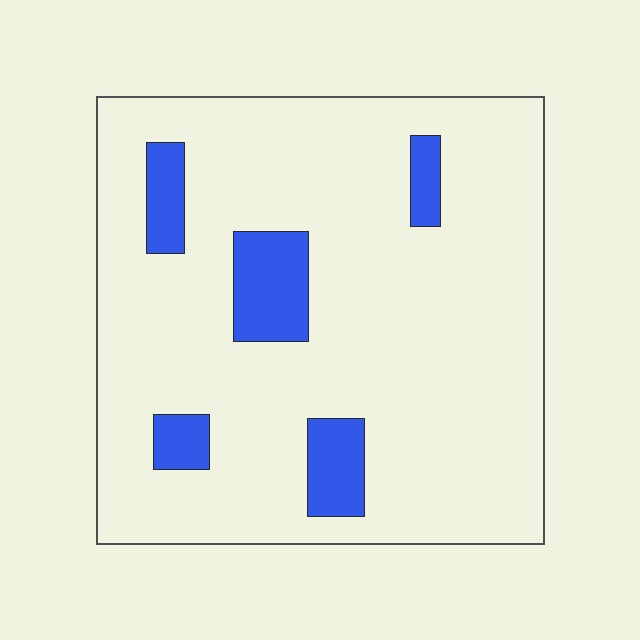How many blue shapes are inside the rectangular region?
5.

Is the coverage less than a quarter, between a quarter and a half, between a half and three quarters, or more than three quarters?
Less than a quarter.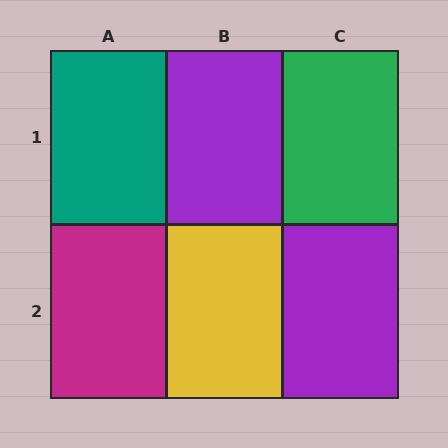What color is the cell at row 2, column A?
Magenta.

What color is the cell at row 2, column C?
Purple.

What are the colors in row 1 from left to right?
Teal, purple, green.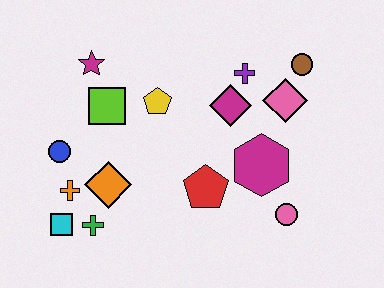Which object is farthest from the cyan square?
The brown circle is farthest from the cyan square.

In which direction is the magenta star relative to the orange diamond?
The magenta star is above the orange diamond.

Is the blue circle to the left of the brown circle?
Yes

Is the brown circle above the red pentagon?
Yes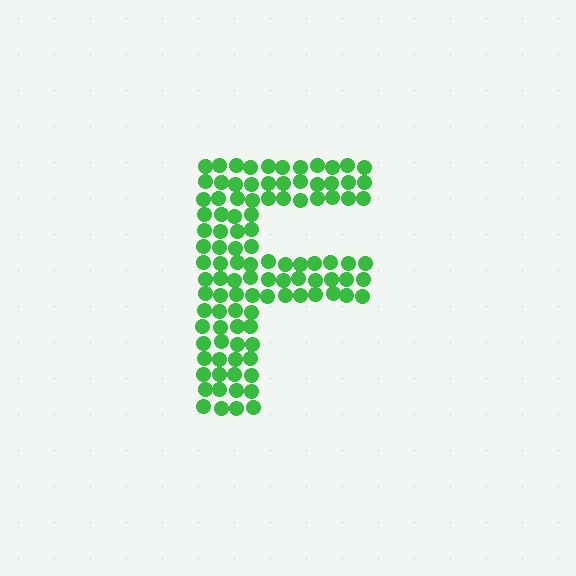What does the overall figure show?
The overall figure shows the letter F.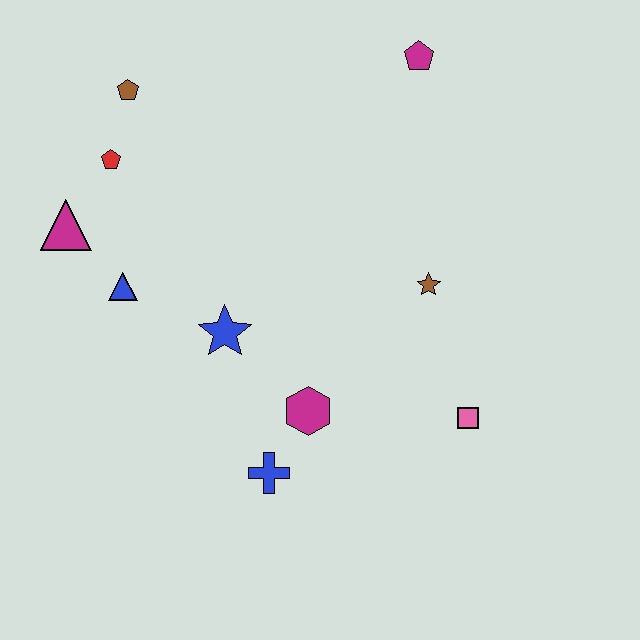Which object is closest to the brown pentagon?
The red pentagon is closest to the brown pentagon.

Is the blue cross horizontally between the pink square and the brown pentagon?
Yes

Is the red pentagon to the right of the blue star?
No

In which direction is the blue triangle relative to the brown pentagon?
The blue triangle is below the brown pentagon.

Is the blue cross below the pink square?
Yes